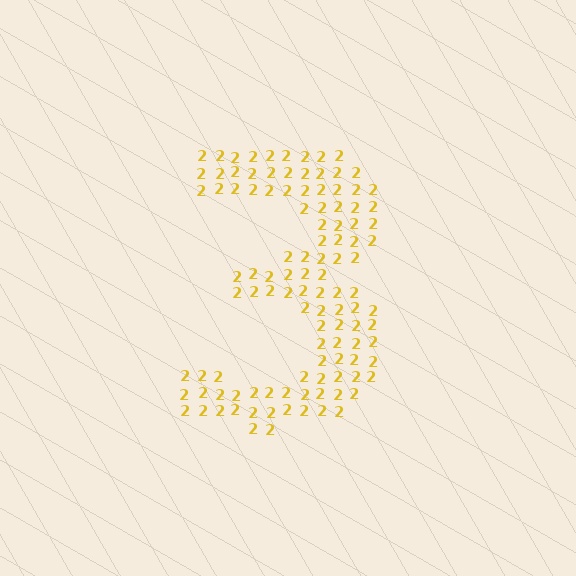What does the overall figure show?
The overall figure shows the digit 3.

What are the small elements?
The small elements are digit 2's.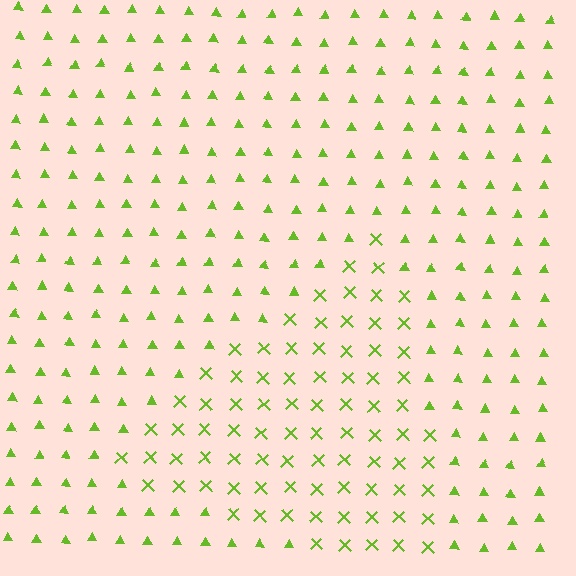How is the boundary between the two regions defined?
The boundary is defined by a change in element shape: X marks inside vs. triangles outside. All elements share the same color and spacing.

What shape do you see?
I see a triangle.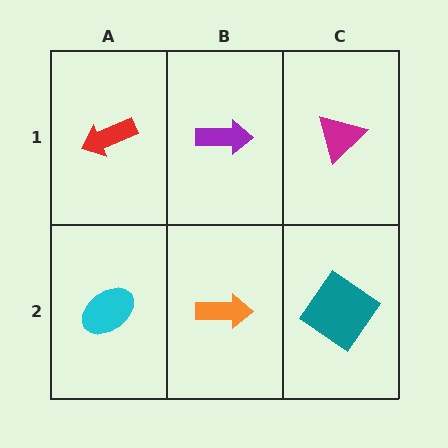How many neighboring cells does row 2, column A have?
2.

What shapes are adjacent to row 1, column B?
An orange arrow (row 2, column B), a red arrow (row 1, column A), a magenta triangle (row 1, column C).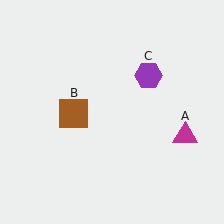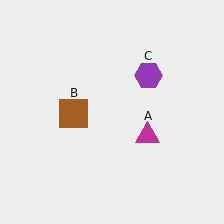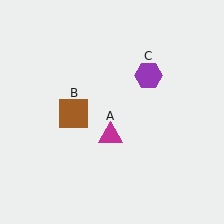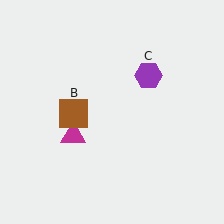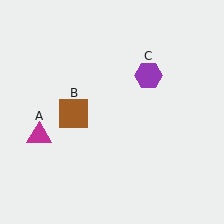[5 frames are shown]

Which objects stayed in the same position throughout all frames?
Brown square (object B) and purple hexagon (object C) remained stationary.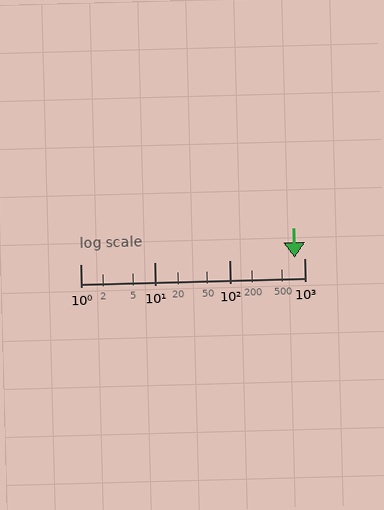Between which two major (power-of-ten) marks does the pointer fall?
The pointer is between 100 and 1000.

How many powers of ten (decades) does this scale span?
The scale spans 3 decades, from 1 to 1000.